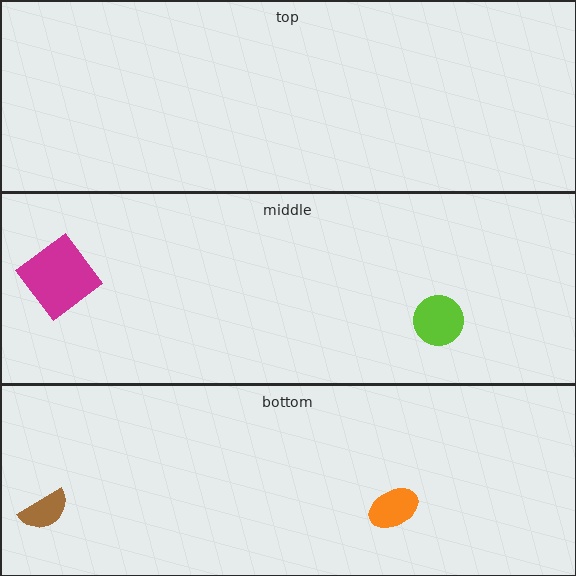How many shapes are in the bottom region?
2.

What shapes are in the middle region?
The lime circle, the magenta diamond.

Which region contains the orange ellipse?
The bottom region.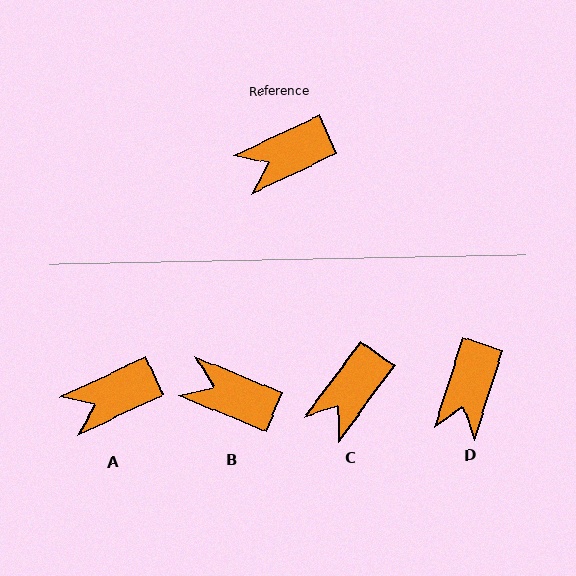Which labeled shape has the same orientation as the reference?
A.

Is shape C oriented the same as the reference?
No, it is off by about 29 degrees.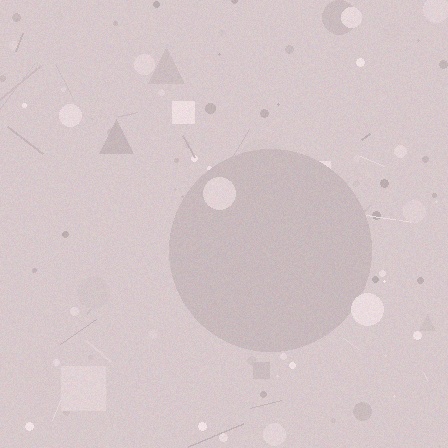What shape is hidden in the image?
A circle is hidden in the image.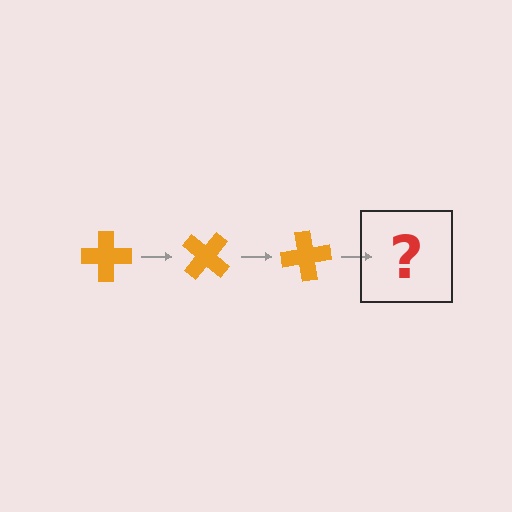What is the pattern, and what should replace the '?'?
The pattern is that the cross rotates 40 degrees each step. The '?' should be an orange cross rotated 120 degrees.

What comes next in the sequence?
The next element should be an orange cross rotated 120 degrees.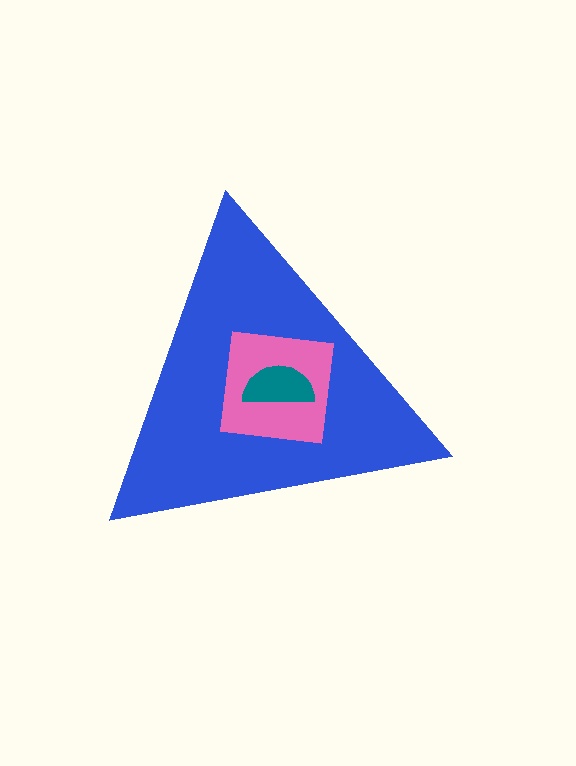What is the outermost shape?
The blue triangle.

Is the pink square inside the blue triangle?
Yes.